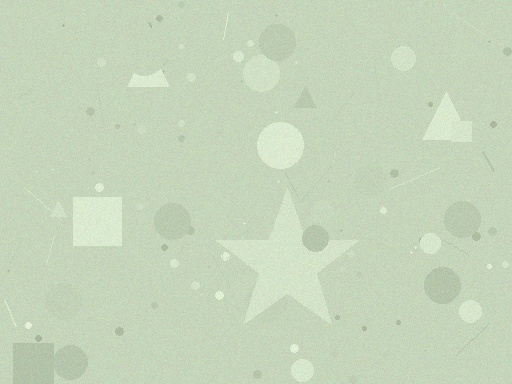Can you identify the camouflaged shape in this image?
The camouflaged shape is a star.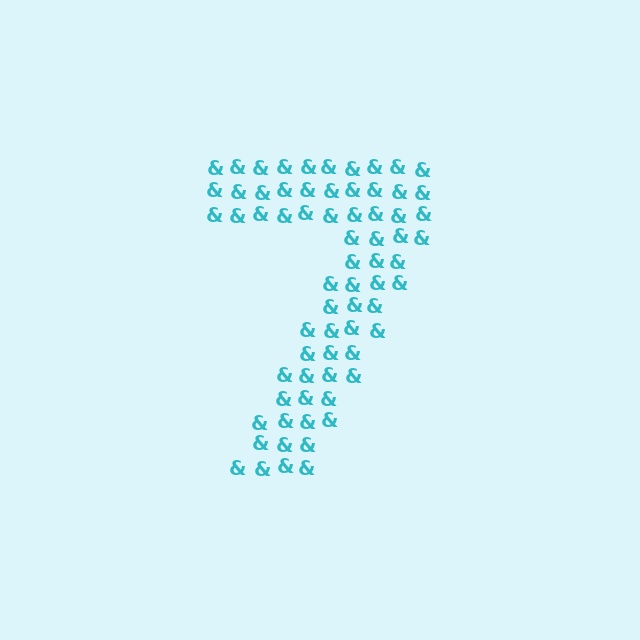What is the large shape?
The large shape is the digit 7.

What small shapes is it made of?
It is made of small ampersands.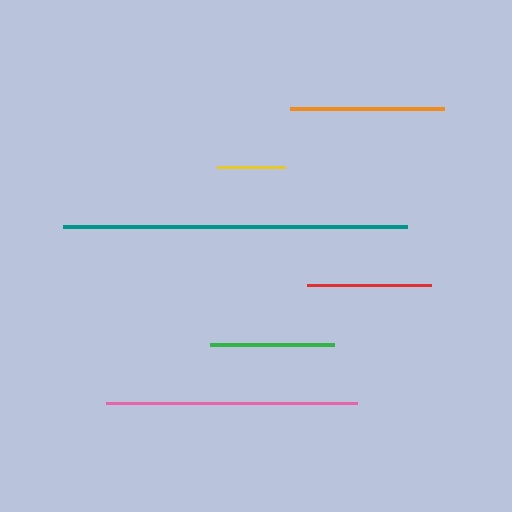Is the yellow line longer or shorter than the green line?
The green line is longer than the yellow line.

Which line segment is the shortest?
The yellow line is the shortest at approximately 68 pixels.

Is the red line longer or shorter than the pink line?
The pink line is longer than the red line.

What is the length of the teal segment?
The teal segment is approximately 344 pixels long.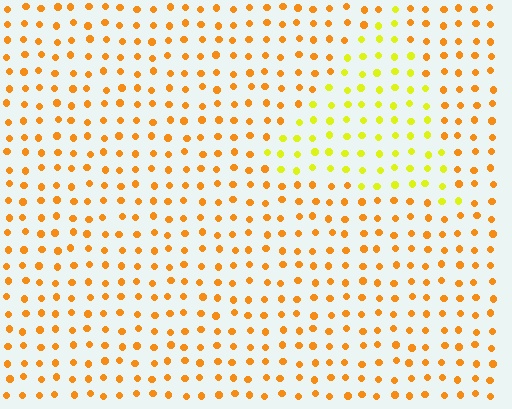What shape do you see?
I see a triangle.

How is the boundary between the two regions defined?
The boundary is defined purely by a slight shift in hue (about 35 degrees). Spacing, size, and orientation are identical on both sides.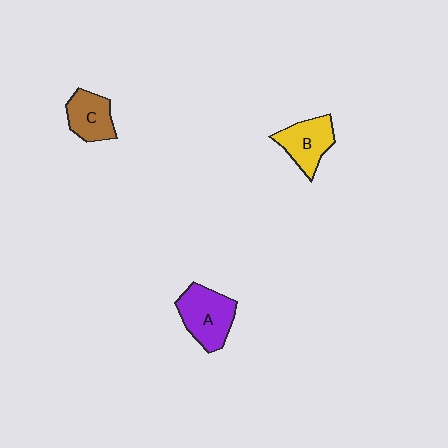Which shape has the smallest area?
Shape C (brown).